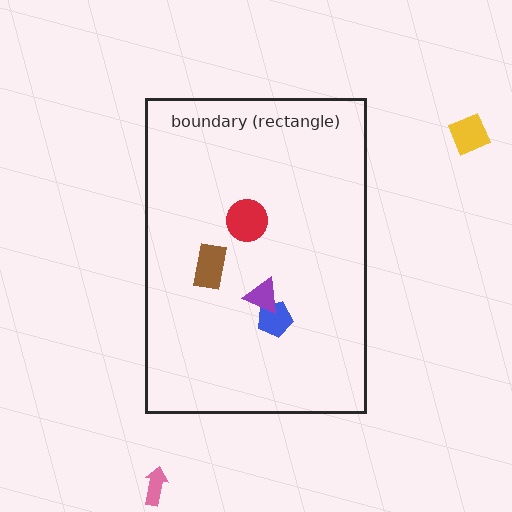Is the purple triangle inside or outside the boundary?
Inside.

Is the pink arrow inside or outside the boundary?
Outside.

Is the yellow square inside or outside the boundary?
Outside.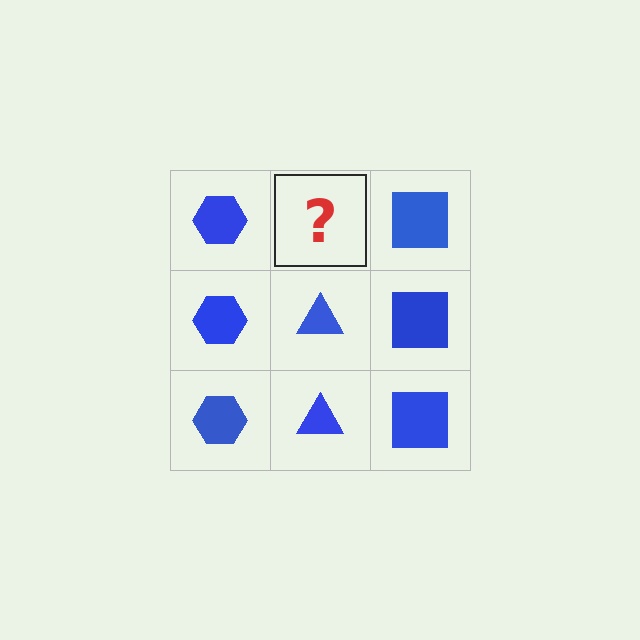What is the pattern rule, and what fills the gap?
The rule is that each column has a consistent shape. The gap should be filled with a blue triangle.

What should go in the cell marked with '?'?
The missing cell should contain a blue triangle.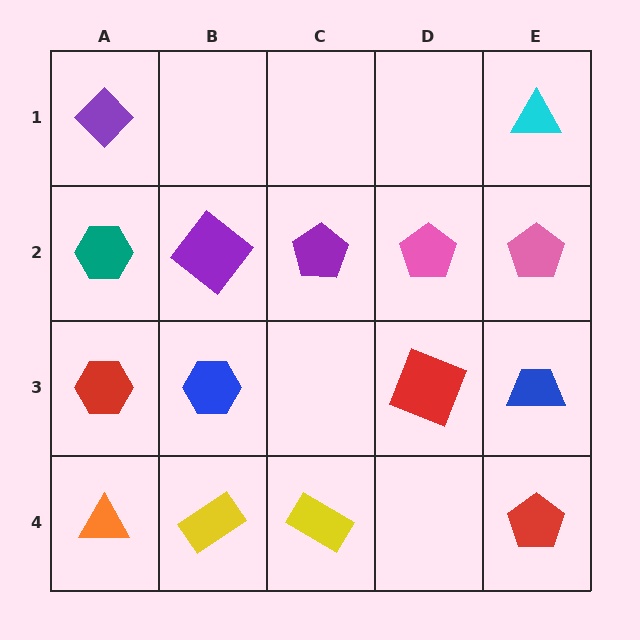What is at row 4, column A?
An orange triangle.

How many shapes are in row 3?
4 shapes.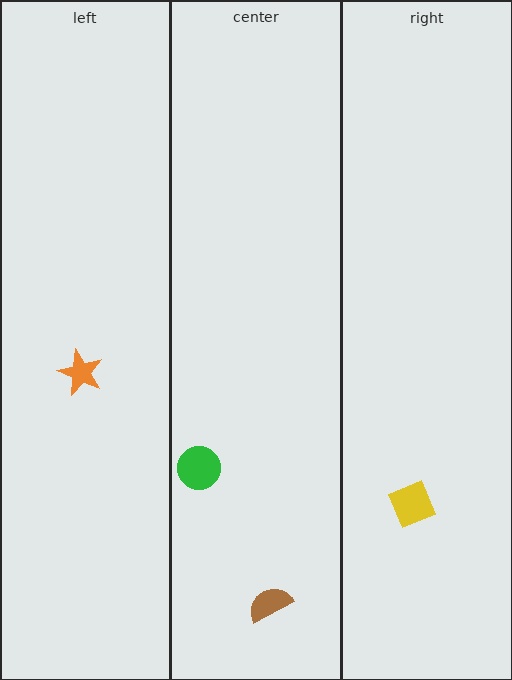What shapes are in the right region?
The yellow square.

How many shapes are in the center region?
2.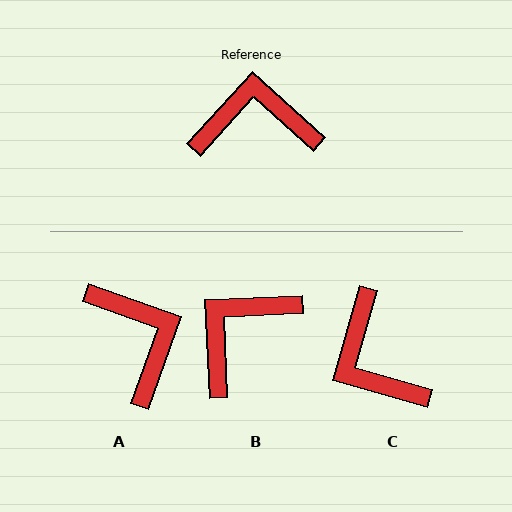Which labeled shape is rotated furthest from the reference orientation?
C, about 116 degrees away.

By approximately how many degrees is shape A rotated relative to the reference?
Approximately 67 degrees clockwise.